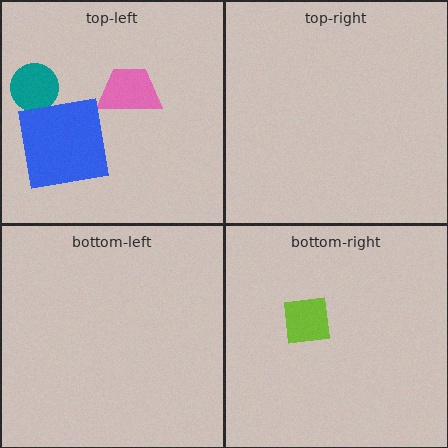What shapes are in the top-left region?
The pink trapezoid, the teal circle, the blue square.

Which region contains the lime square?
The bottom-right region.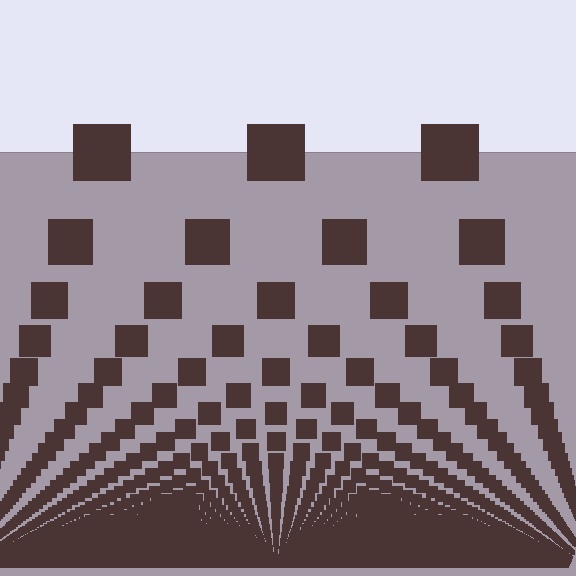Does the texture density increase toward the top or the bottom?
Density increases toward the bottom.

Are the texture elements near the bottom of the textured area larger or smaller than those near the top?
Smaller. The gradient is inverted — elements near the bottom are smaller and denser.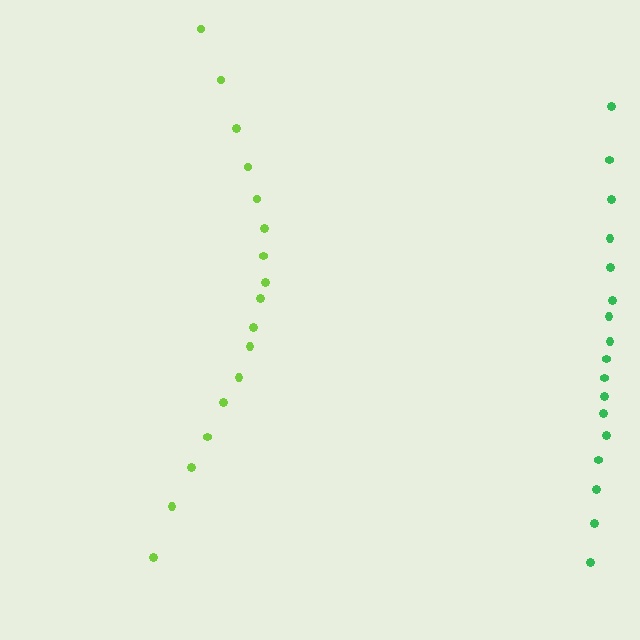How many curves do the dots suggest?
There are 2 distinct paths.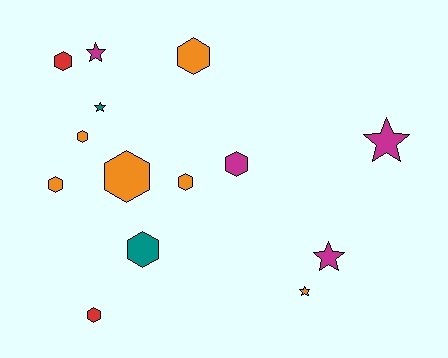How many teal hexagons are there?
There is 1 teal hexagon.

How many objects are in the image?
There are 14 objects.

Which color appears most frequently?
Orange, with 6 objects.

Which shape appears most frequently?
Hexagon, with 9 objects.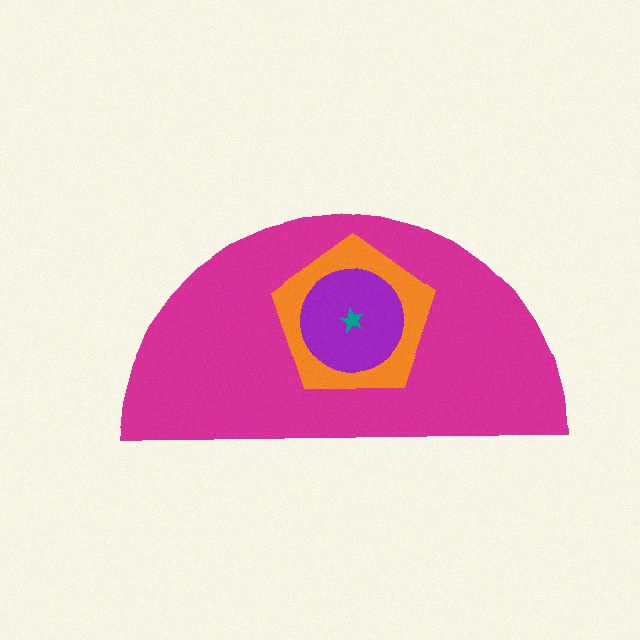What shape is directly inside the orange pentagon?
The purple circle.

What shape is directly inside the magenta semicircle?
The orange pentagon.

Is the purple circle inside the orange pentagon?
Yes.